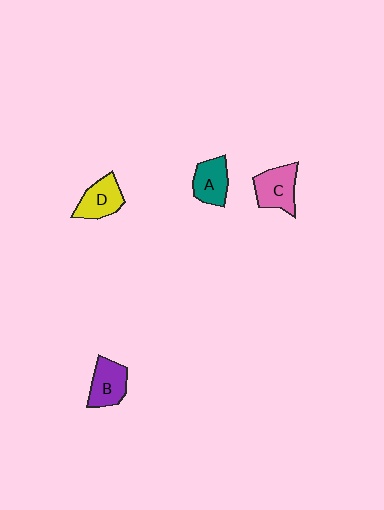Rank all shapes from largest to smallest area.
From largest to smallest: C (pink), B (purple), D (yellow), A (teal).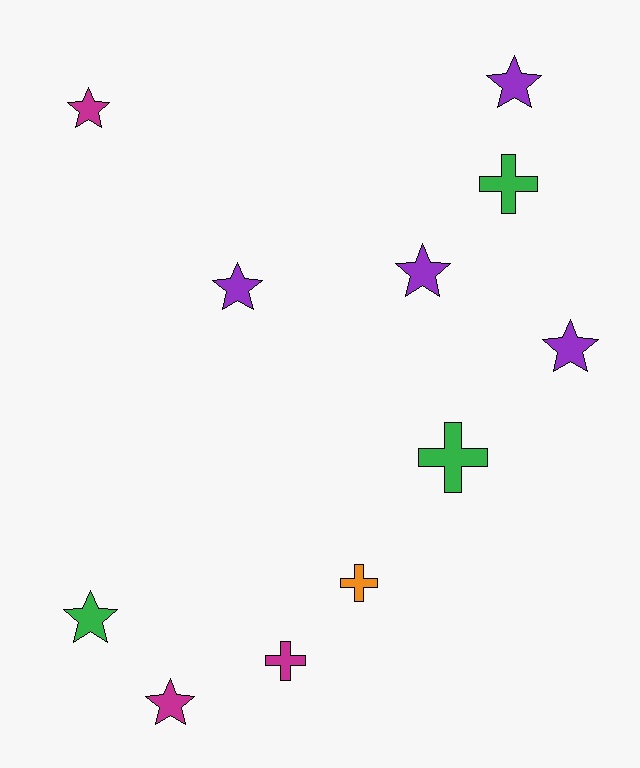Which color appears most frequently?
Purple, with 4 objects.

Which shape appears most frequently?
Star, with 7 objects.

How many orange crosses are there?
There is 1 orange cross.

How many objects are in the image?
There are 11 objects.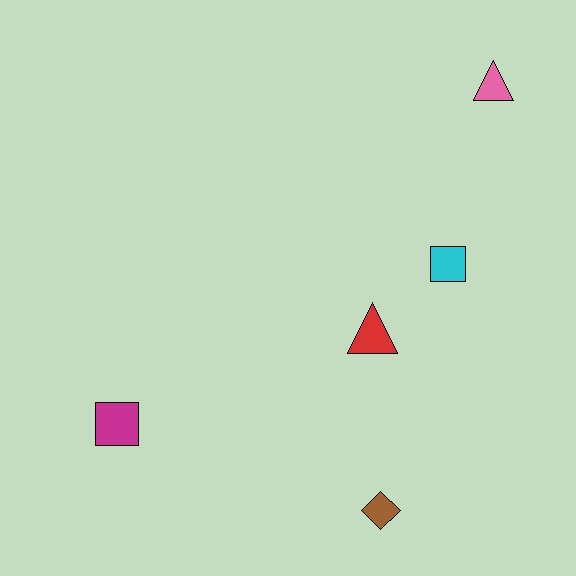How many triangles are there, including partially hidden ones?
There are 2 triangles.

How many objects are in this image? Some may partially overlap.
There are 5 objects.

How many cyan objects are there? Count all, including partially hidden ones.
There is 1 cyan object.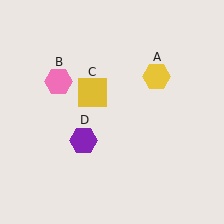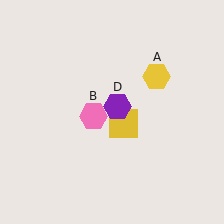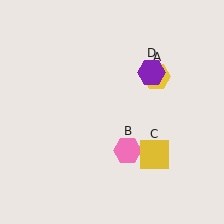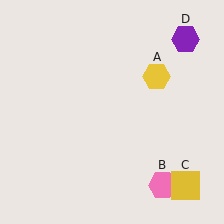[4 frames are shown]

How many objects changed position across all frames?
3 objects changed position: pink hexagon (object B), yellow square (object C), purple hexagon (object D).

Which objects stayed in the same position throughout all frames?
Yellow hexagon (object A) remained stationary.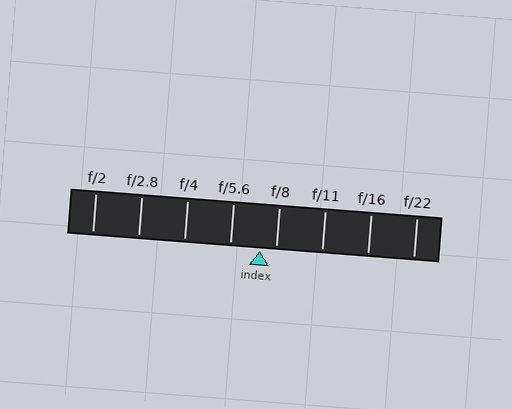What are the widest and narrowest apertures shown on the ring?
The widest aperture shown is f/2 and the narrowest is f/22.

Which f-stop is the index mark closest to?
The index mark is closest to f/8.